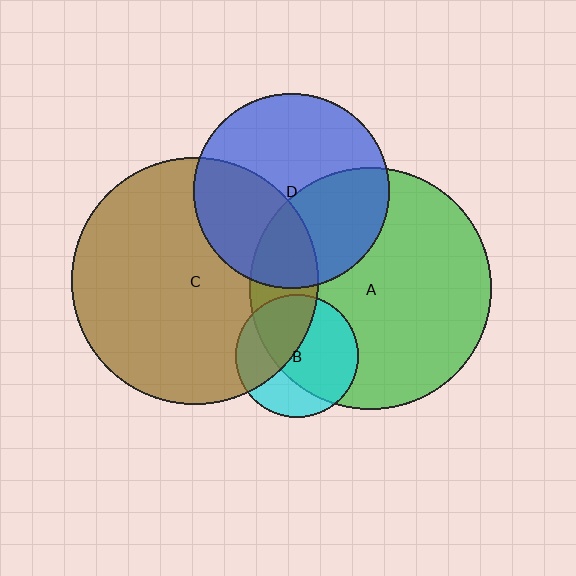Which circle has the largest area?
Circle C (brown).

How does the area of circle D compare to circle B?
Approximately 2.5 times.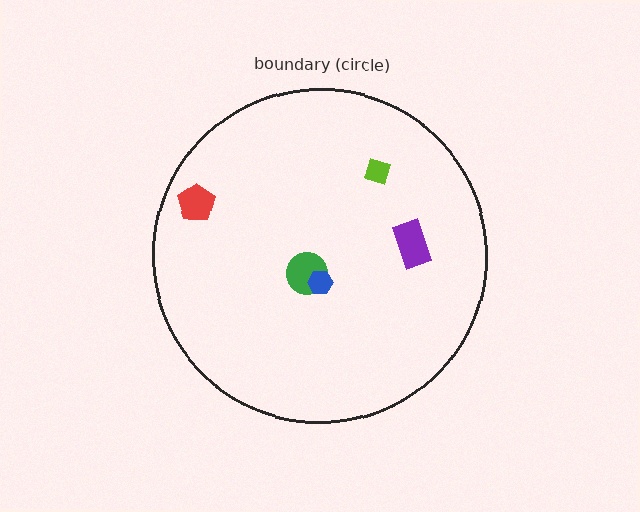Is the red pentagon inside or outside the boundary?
Inside.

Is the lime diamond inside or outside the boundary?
Inside.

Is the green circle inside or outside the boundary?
Inside.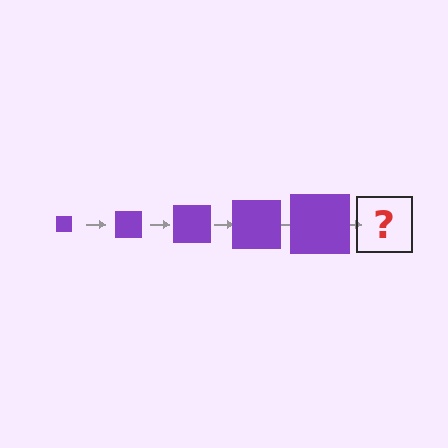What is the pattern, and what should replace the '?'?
The pattern is that the square gets progressively larger each step. The '?' should be a purple square, larger than the previous one.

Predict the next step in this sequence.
The next step is a purple square, larger than the previous one.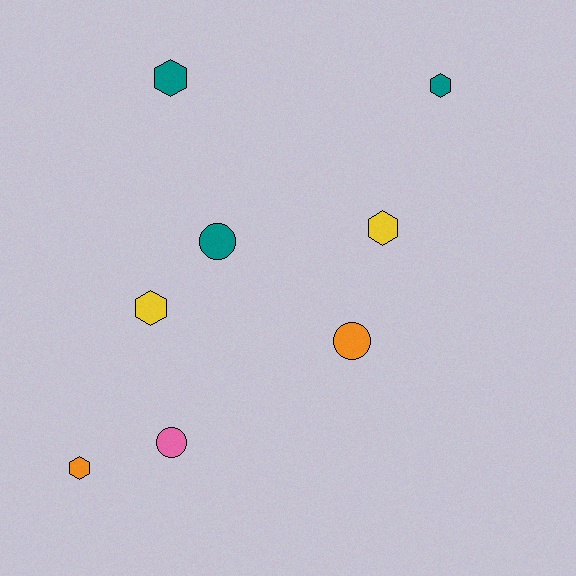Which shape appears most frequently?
Hexagon, with 5 objects.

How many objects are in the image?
There are 8 objects.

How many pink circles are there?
There is 1 pink circle.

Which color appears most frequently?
Teal, with 3 objects.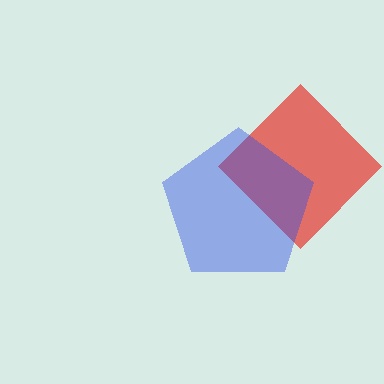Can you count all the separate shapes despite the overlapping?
Yes, there are 2 separate shapes.